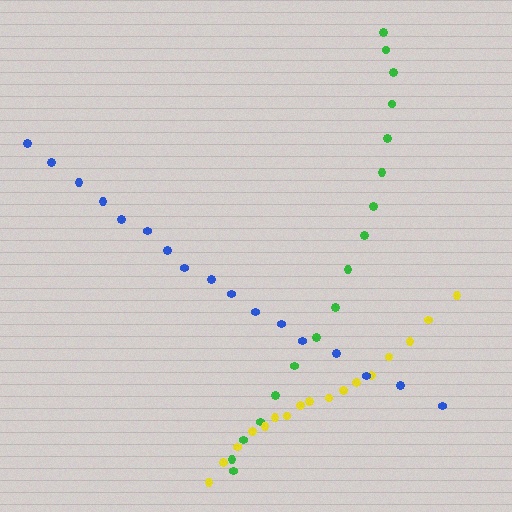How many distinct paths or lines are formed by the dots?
There are 3 distinct paths.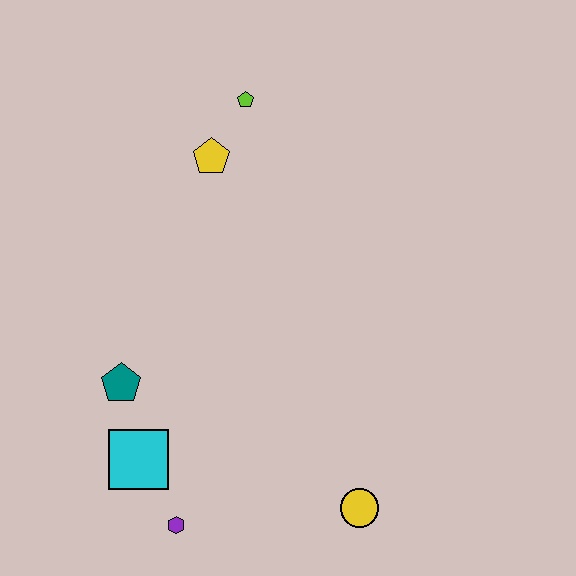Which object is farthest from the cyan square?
The lime pentagon is farthest from the cyan square.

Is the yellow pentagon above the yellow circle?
Yes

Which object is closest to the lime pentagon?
The yellow pentagon is closest to the lime pentagon.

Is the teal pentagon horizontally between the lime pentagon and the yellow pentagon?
No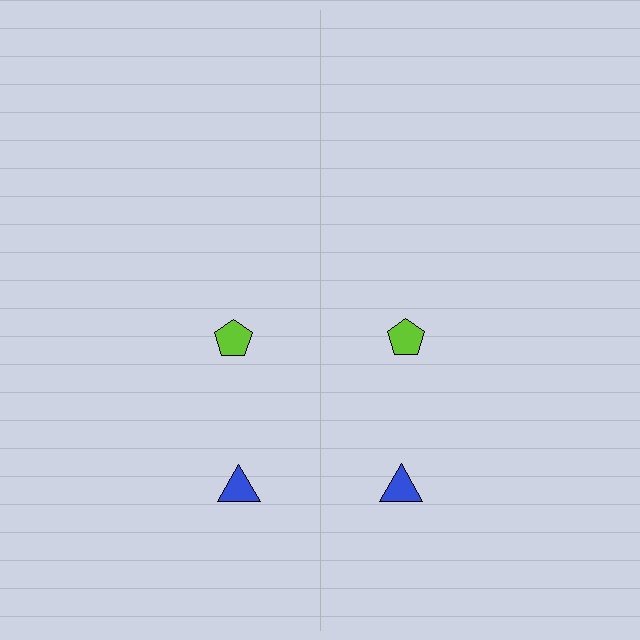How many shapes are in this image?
There are 4 shapes in this image.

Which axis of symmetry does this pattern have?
The pattern has a vertical axis of symmetry running through the center of the image.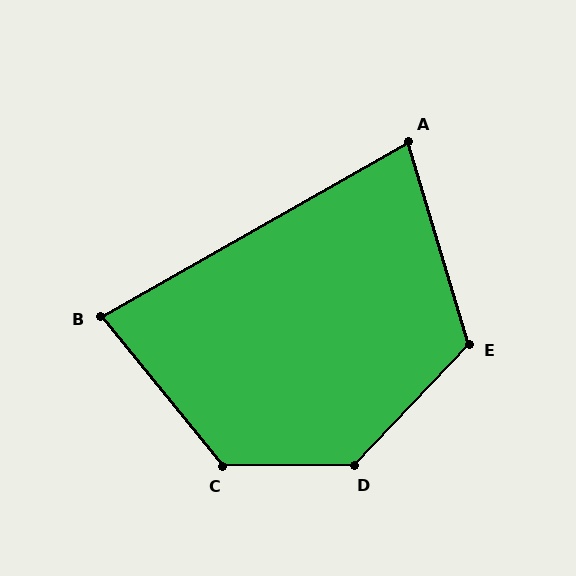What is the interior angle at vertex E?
Approximately 120 degrees (obtuse).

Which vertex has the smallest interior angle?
A, at approximately 77 degrees.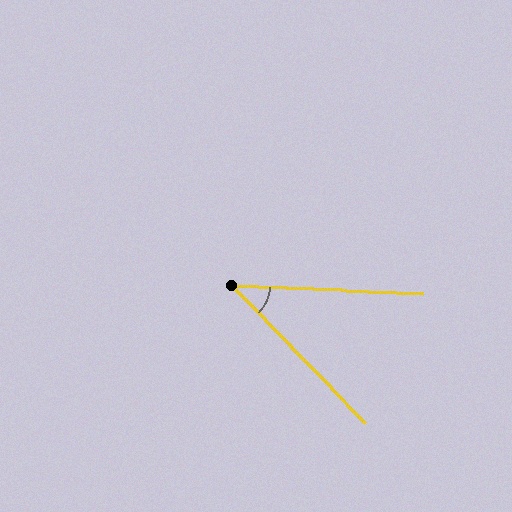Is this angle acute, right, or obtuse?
It is acute.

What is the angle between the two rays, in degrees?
Approximately 43 degrees.